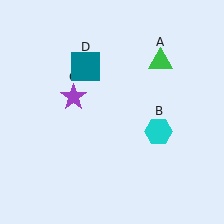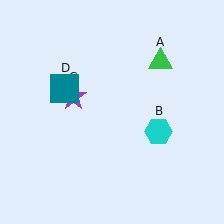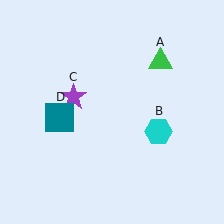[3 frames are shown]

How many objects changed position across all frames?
1 object changed position: teal square (object D).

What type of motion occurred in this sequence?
The teal square (object D) rotated counterclockwise around the center of the scene.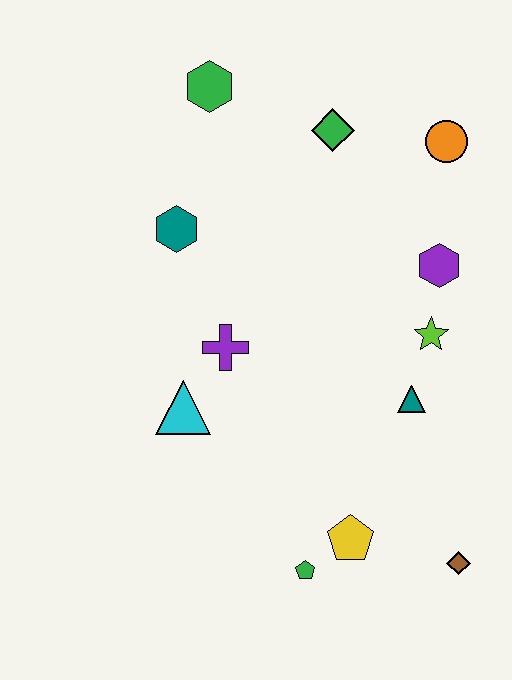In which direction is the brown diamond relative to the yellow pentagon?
The brown diamond is to the right of the yellow pentagon.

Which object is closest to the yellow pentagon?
The green pentagon is closest to the yellow pentagon.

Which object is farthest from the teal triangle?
The green hexagon is farthest from the teal triangle.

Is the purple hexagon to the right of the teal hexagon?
Yes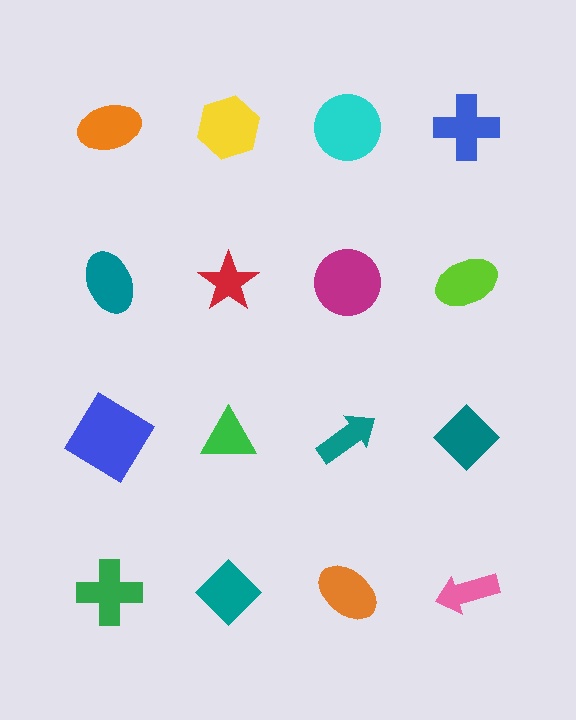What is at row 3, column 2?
A green triangle.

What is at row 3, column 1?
A blue diamond.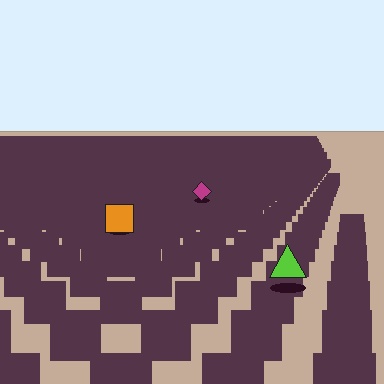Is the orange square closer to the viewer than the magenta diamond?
Yes. The orange square is closer — you can tell from the texture gradient: the ground texture is coarser near it.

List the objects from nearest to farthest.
From nearest to farthest: the lime triangle, the orange square, the magenta diamond.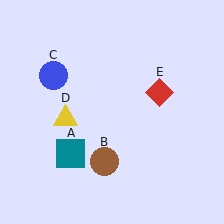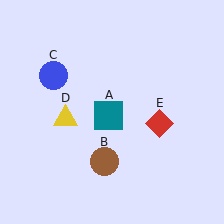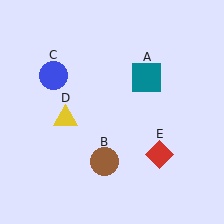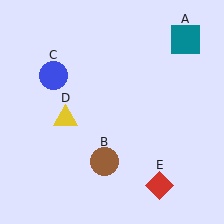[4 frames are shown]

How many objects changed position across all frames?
2 objects changed position: teal square (object A), red diamond (object E).